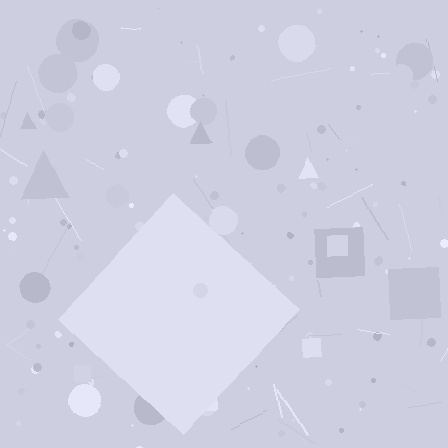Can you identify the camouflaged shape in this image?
The camouflaged shape is a diamond.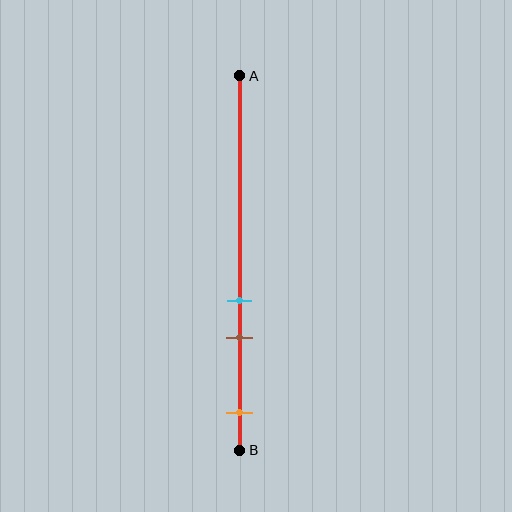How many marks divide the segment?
There are 3 marks dividing the segment.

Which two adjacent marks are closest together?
The cyan and brown marks are the closest adjacent pair.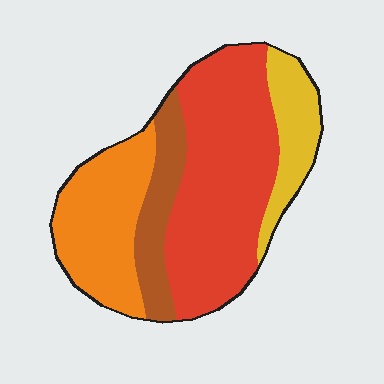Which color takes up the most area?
Red, at roughly 45%.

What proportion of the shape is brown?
Brown covers roughly 15% of the shape.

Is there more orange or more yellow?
Orange.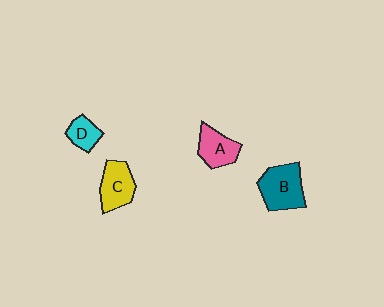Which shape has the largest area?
Shape B (teal).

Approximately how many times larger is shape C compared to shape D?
Approximately 1.7 times.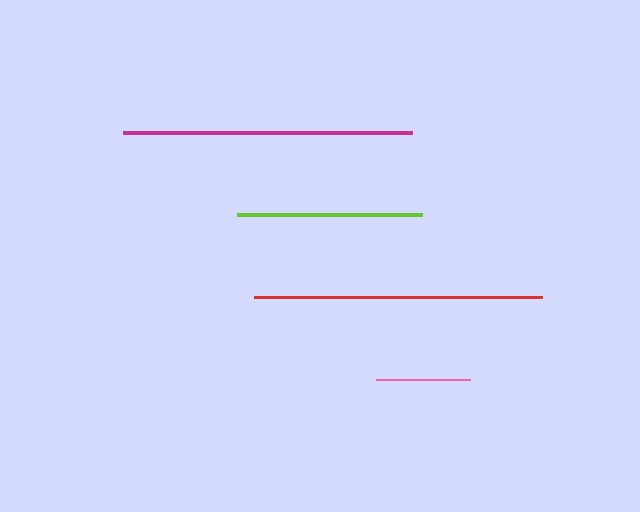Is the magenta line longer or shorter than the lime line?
The magenta line is longer than the lime line.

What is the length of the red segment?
The red segment is approximately 288 pixels long.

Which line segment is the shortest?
The pink line is the shortest at approximately 94 pixels.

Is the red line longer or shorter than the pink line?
The red line is longer than the pink line.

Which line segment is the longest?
The magenta line is the longest at approximately 289 pixels.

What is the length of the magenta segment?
The magenta segment is approximately 289 pixels long.